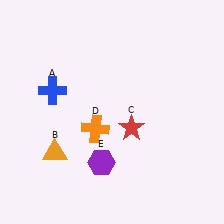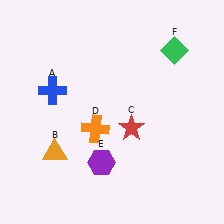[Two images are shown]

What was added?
A green diamond (F) was added in Image 2.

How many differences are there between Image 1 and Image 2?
There is 1 difference between the two images.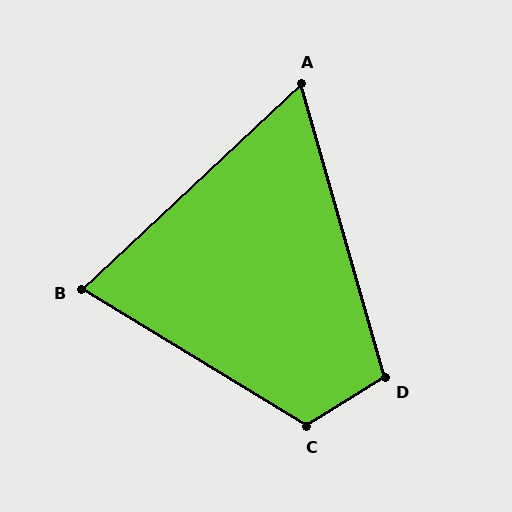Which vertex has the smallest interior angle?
A, at approximately 63 degrees.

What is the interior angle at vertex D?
Approximately 106 degrees (obtuse).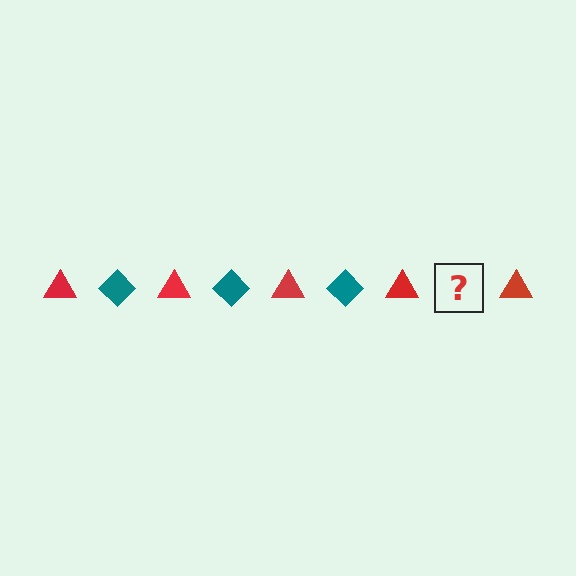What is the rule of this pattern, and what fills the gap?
The rule is that the pattern alternates between red triangle and teal diamond. The gap should be filled with a teal diamond.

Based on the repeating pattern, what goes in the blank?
The blank should be a teal diamond.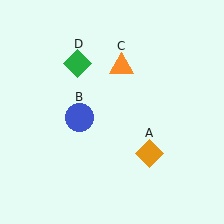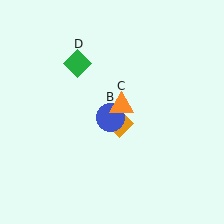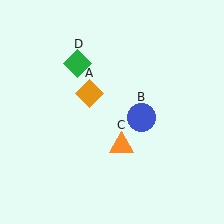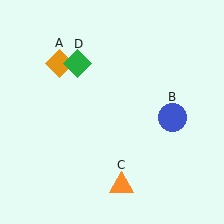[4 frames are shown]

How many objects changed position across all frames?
3 objects changed position: orange diamond (object A), blue circle (object B), orange triangle (object C).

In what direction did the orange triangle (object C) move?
The orange triangle (object C) moved down.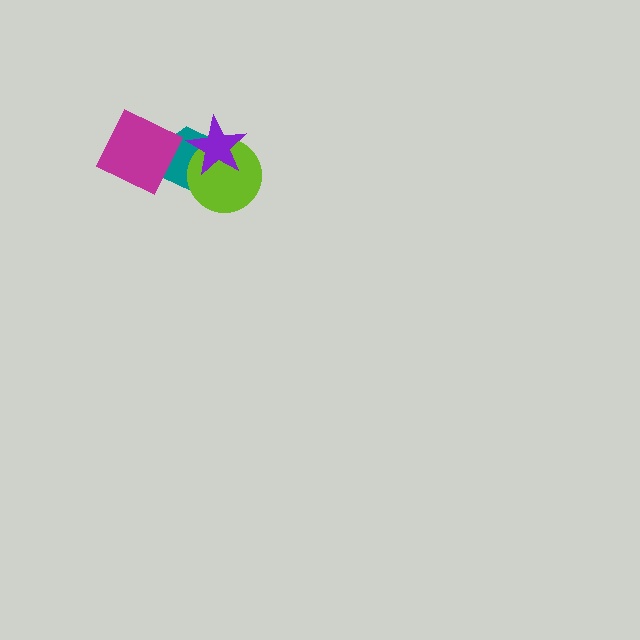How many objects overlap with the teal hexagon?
3 objects overlap with the teal hexagon.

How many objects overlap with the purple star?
2 objects overlap with the purple star.